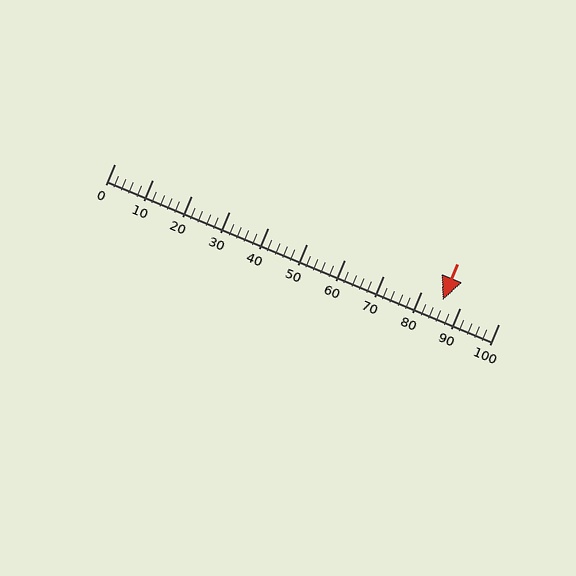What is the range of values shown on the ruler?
The ruler shows values from 0 to 100.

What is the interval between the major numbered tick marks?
The major tick marks are spaced 10 units apart.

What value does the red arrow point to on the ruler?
The red arrow points to approximately 85.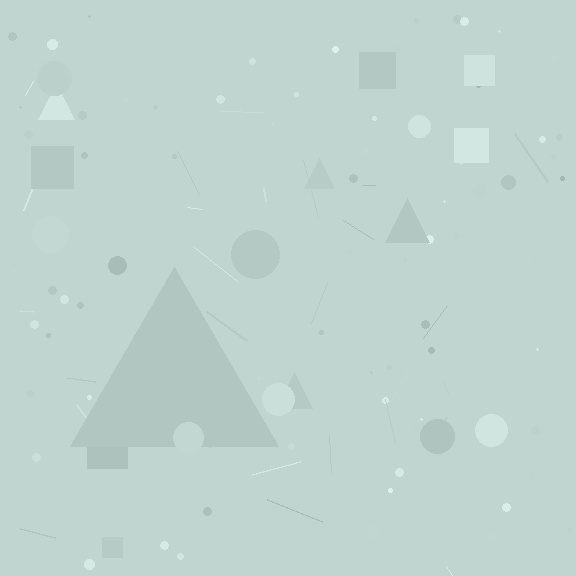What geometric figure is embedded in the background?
A triangle is embedded in the background.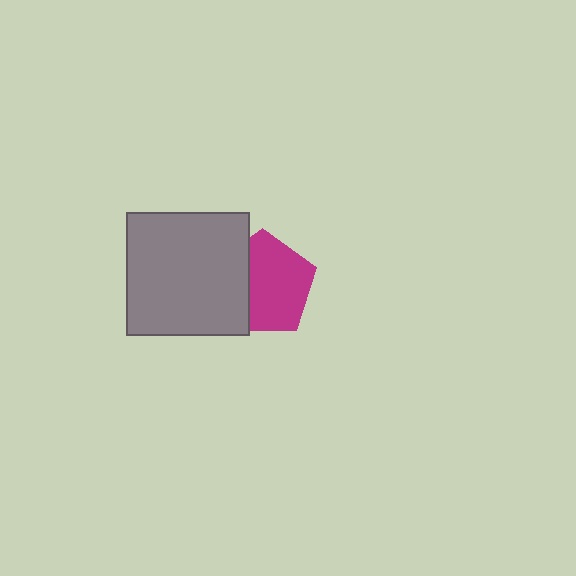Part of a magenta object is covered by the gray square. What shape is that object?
It is a pentagon.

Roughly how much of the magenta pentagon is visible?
Most of it is visible (roughly 67%).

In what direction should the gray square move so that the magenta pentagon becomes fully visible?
The gray square should move left. That is the shortest direction to clear the overlap and leave the magenta pentagon fully visible.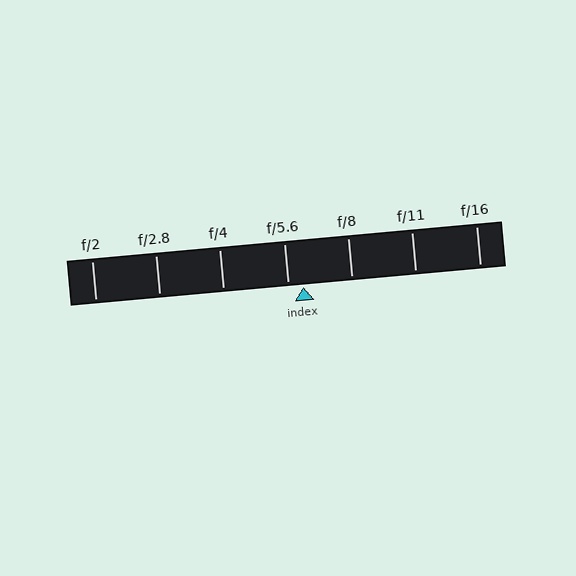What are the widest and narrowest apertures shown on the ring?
The widest aperture shown is f/2 and the narrowest is f/16.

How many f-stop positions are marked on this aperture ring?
There are 7 f-stop positions marked.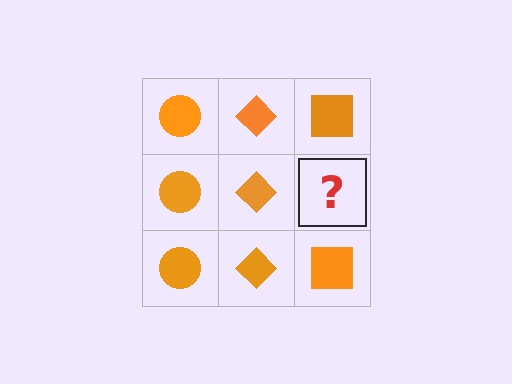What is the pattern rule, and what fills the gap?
The rule is that each column has a consistent shape. The gap should be filled with an orange square.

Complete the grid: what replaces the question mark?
The question mark should be replaced with an orange square.